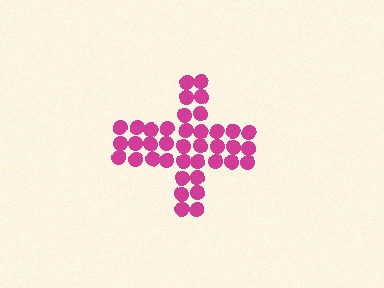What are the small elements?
The small elements are circles.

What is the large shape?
The large shape is a cross.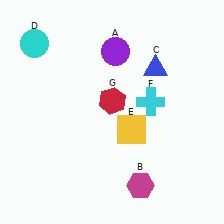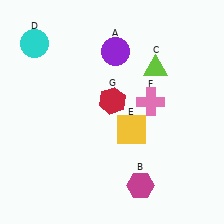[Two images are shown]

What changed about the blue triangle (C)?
In Image 1, C is blue. In Image 2, it changed to lime.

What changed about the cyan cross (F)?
In Image 1, F is cyan. In Image 2, it changed to pink.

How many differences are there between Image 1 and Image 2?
There are 2 differences between the two images.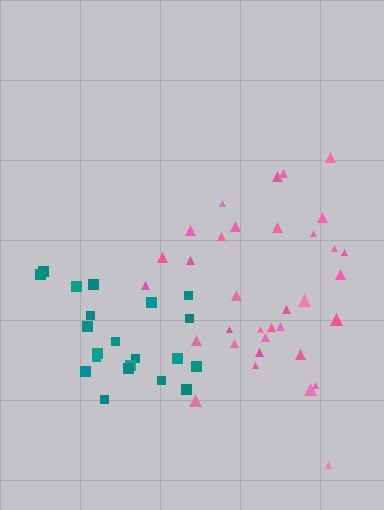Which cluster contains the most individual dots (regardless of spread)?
Pink (34).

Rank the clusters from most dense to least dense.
teal, pink.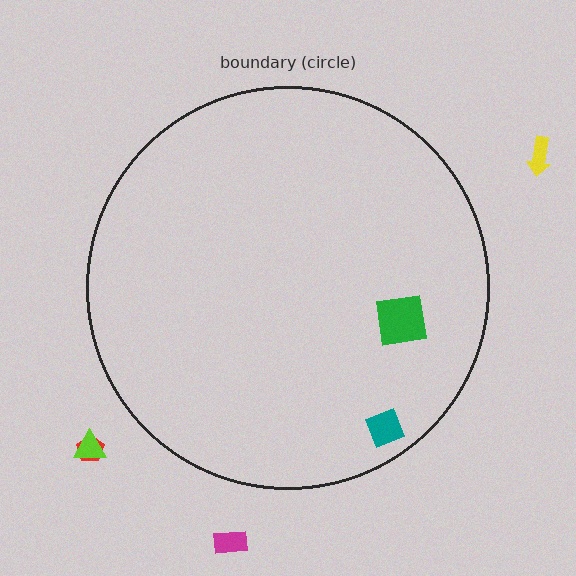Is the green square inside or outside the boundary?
Inside.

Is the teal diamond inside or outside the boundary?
Inside.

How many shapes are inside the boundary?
2 inside, 4 outside.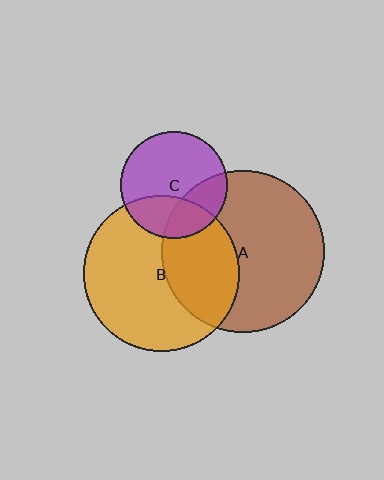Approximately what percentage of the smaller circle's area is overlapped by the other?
Approximately 35%.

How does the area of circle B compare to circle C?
Approximately 2.1 times.